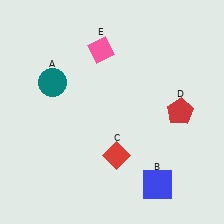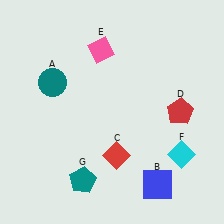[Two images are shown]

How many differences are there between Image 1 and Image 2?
There are 2 differences between the two images.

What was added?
A cyan diamond (F), a teal pentagon (G) were added in Image 2.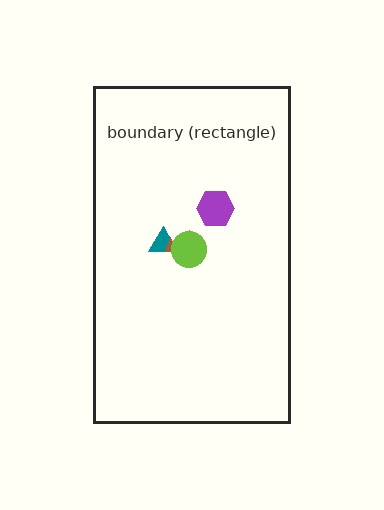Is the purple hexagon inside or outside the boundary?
Inside.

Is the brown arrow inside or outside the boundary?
Inside.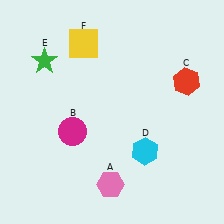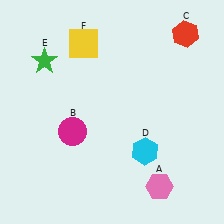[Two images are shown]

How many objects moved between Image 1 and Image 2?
2 objects moved between the two images.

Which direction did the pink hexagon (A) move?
The pink hexagon (A) moved right.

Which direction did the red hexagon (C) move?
The red hexagon (C) moved up.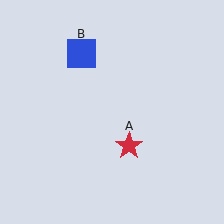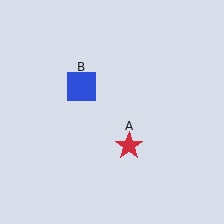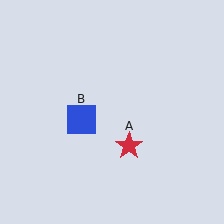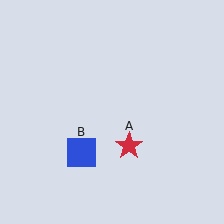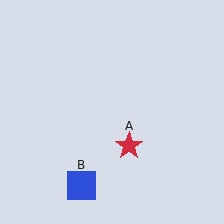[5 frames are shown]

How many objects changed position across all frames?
1 object changed position: blue square (object B).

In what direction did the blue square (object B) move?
The blue square (object B) moved down.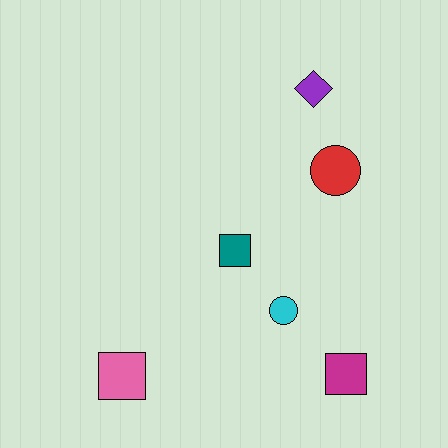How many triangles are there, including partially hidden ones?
There are no triangles.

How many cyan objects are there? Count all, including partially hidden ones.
There is 1 cyan object.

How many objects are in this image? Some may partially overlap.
There are 6 objects.